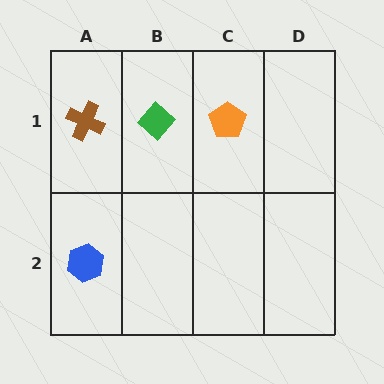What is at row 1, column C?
An orange pentagon.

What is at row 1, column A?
A brown cross.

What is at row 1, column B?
A green diamond.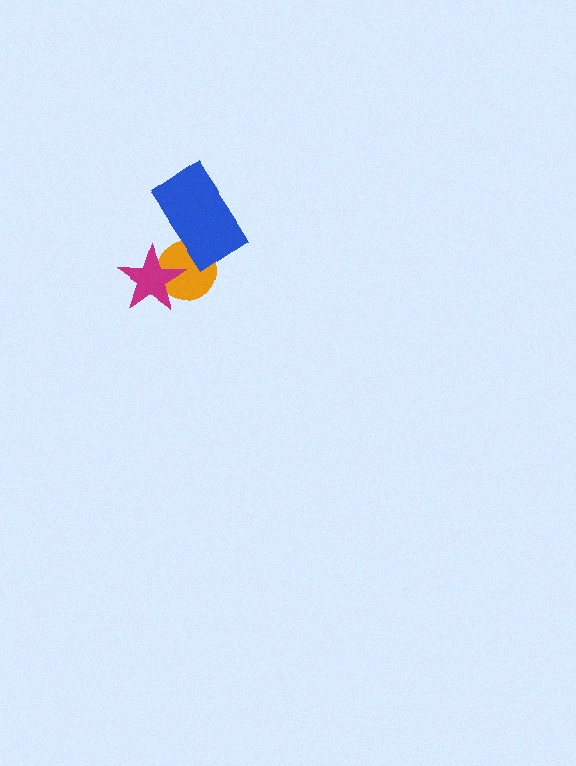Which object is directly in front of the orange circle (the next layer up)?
The magenta star is directly in front of the orange circle.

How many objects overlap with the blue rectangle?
1 object overlaps with the blue rectangle.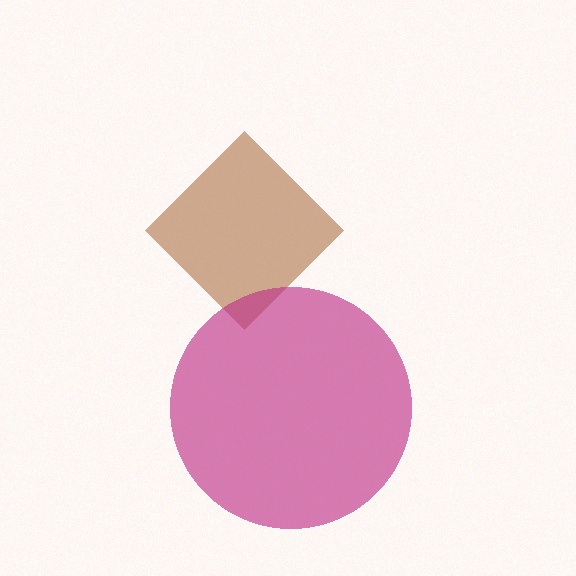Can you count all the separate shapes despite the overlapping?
Yes, there are 2 separate shapes.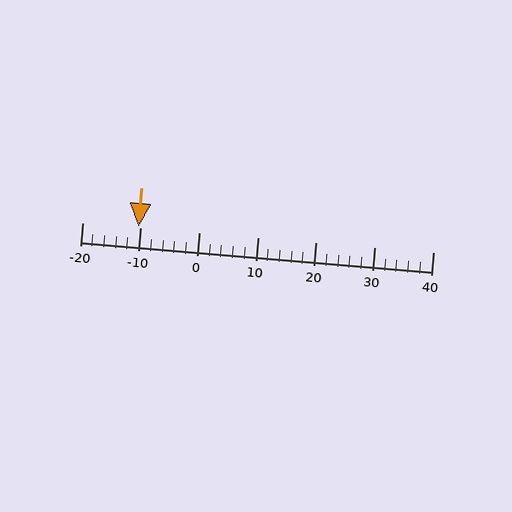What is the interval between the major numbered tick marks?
The major tick marks are spaced 10 units apart.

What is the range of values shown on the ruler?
The ruler shows values from -20 to 40.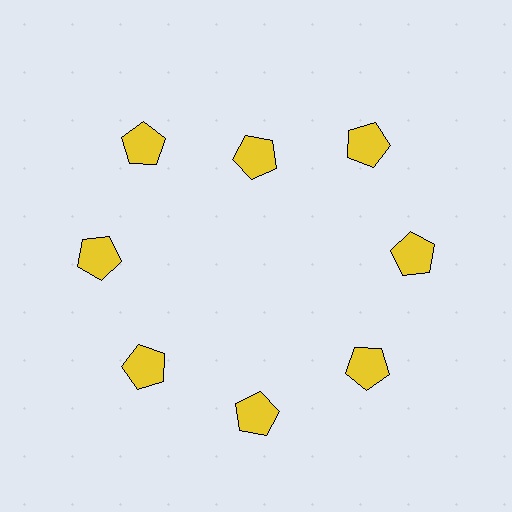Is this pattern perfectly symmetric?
No. The 8 yellow pentagons are arranged in a ring, but one element near the 12 o'clock position is pulled inward toward the center, breaking the 8-fold rotational symmetry.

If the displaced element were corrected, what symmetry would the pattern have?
It would have 8-fold rotational symmetry — the pattern would map onto itself every 45 degrees.